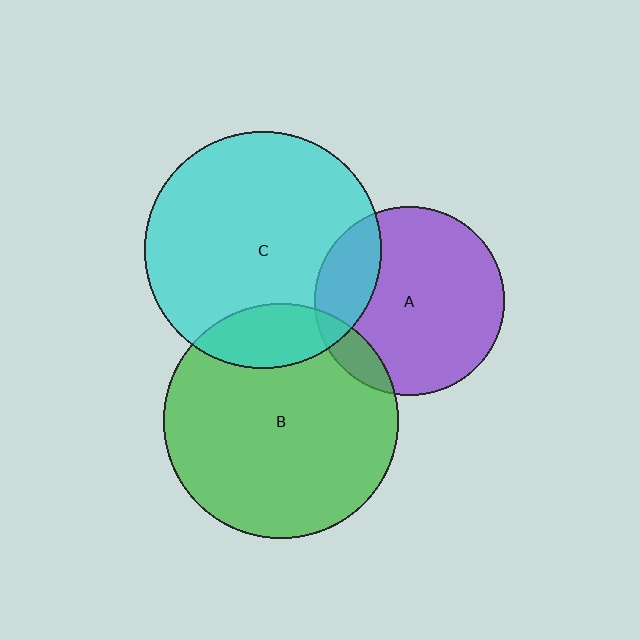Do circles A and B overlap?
Yes.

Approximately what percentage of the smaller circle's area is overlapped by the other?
Approximately 10%.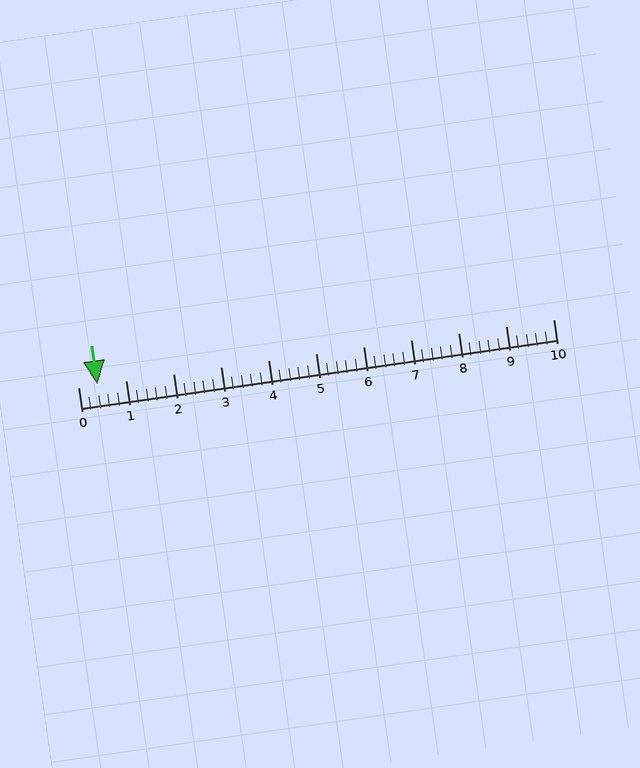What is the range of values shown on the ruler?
The ruler shows values from 0 to 10.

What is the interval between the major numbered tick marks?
The major tick marks are spaced 1 units apart.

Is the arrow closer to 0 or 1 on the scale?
The arrow is closer to 0.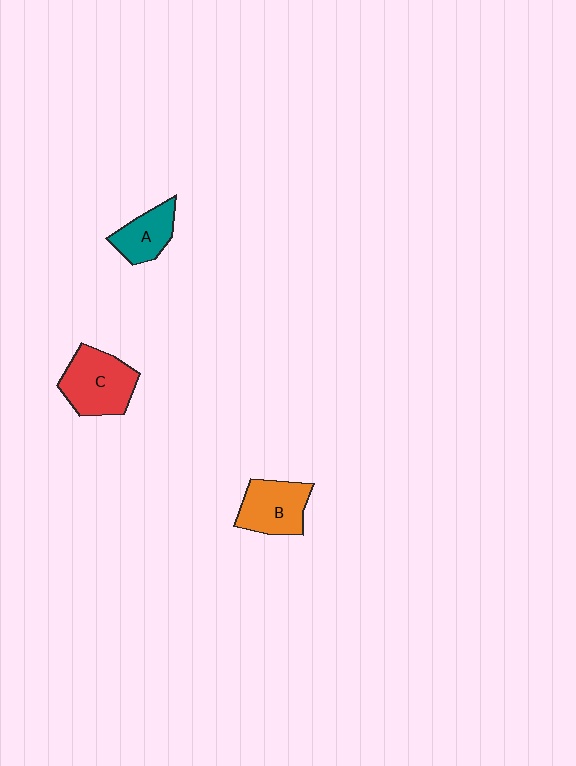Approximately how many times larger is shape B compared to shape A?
Approximately 1.3 times.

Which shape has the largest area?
Shape C (red).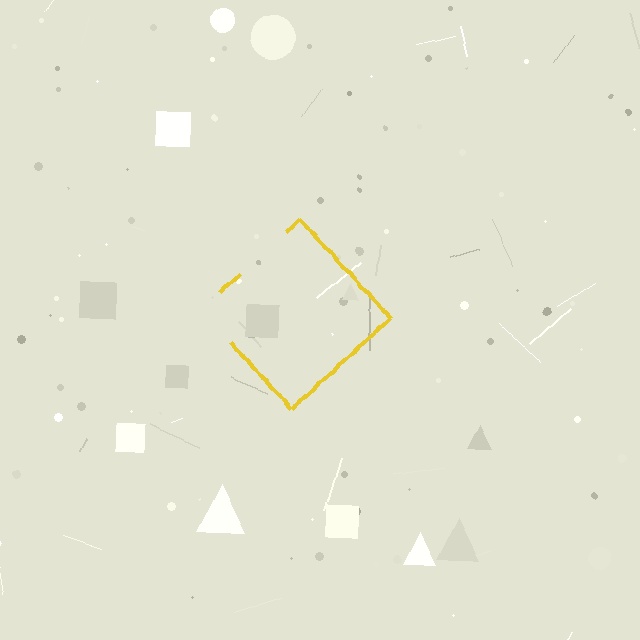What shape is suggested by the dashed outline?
The dashed outline suggests a diamond.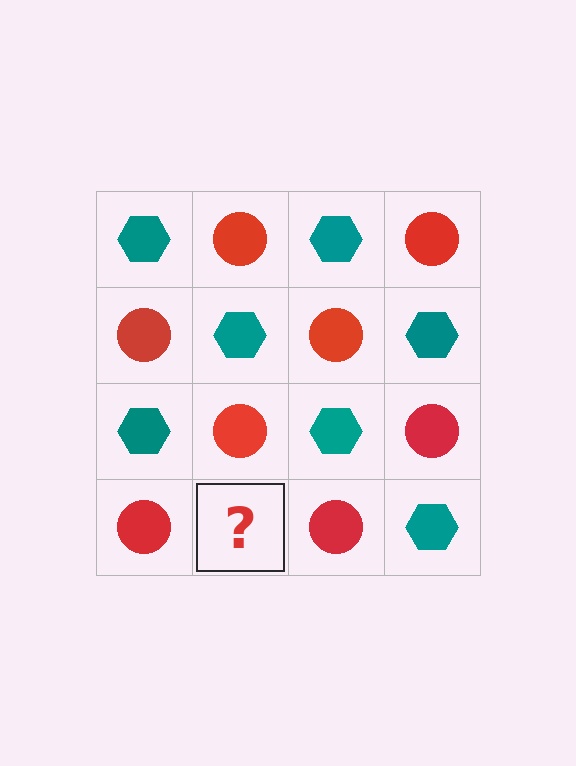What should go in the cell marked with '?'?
The missing cell should contain a teal hexagon.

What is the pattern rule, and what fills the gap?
The rule is that it alternates teal hexagon and red circle in a checkerboard pattern. The gap should be filled with a teal hexagon.